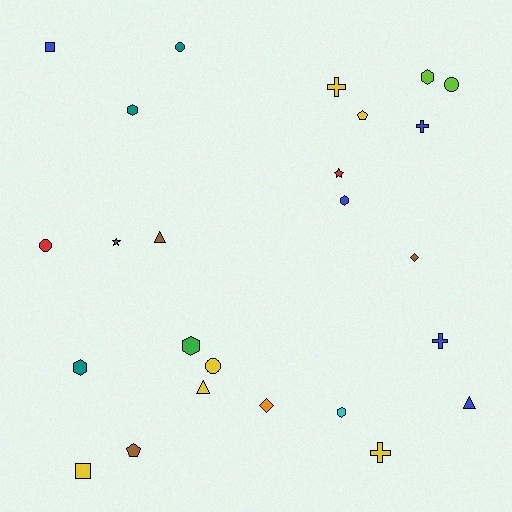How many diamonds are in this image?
There are 2 diamonds.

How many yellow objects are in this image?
There are 6 yellow objects.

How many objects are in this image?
There are 25 objects.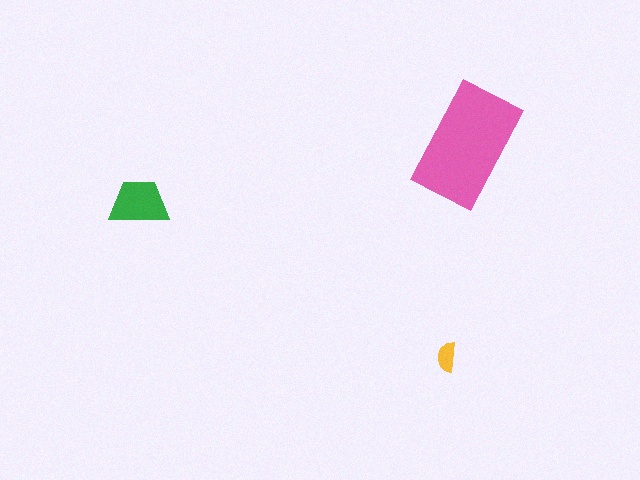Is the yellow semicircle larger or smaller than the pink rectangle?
Smaller.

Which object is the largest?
The pink rectangle.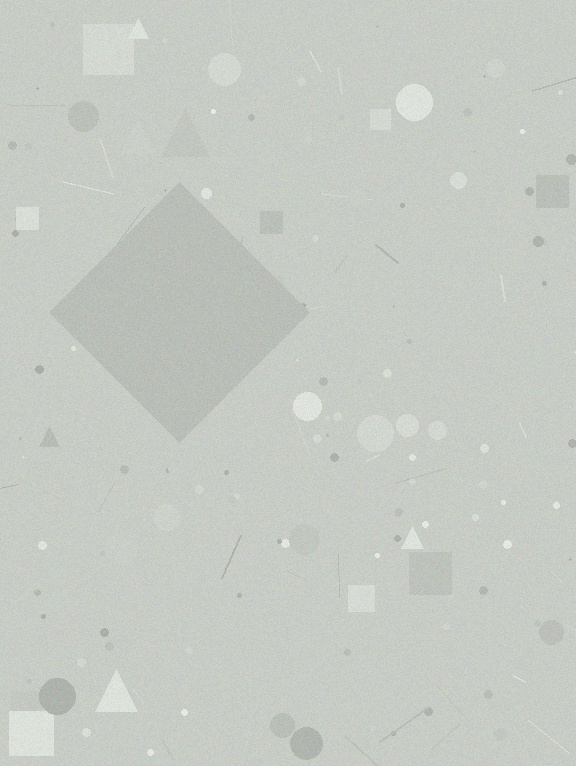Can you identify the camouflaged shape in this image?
The camouflaged shape is a diamond.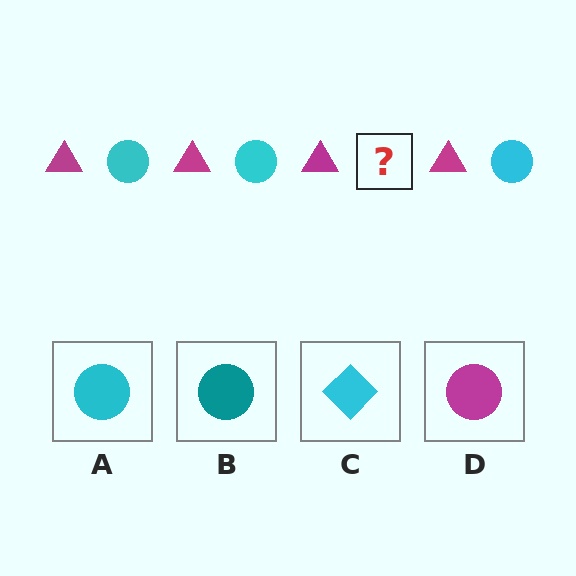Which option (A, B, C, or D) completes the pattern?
A.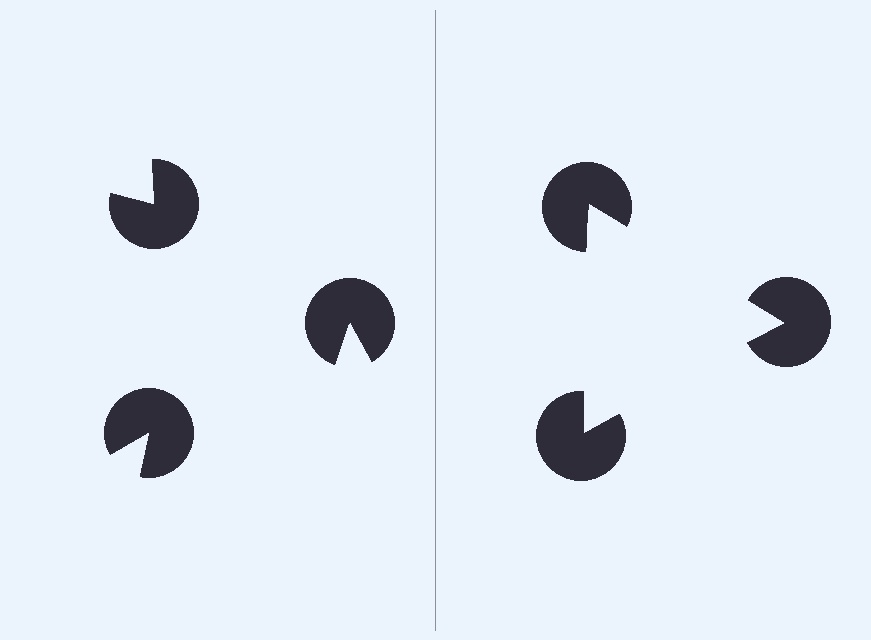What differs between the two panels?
The pac-man discs are positioned identically on both sides; only the wedge orientations differ. On the right they align to a triangle; on the left they are misaligned.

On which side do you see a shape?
An illusory triangle appears on the right side. On the left side the wedge cuts are rotated, so no coherent shape forms.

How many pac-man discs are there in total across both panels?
6 — 3 on each side.